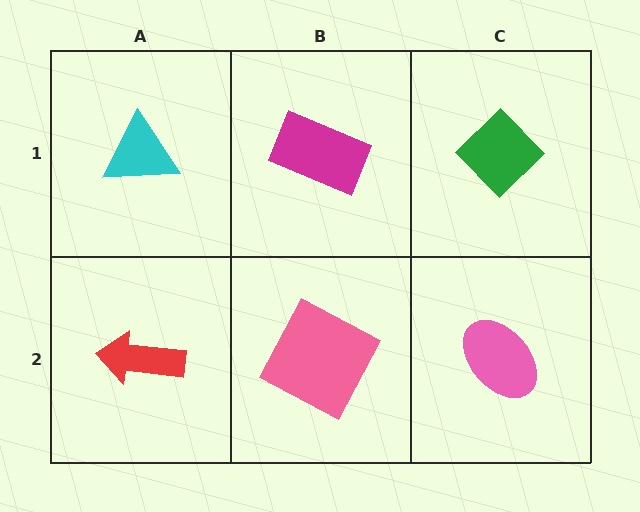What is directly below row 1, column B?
A pink square.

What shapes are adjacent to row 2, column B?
A magenta rectangle (row 1, column B), a red arrow (row 2, column A), a pink ellipse (row 2, column C).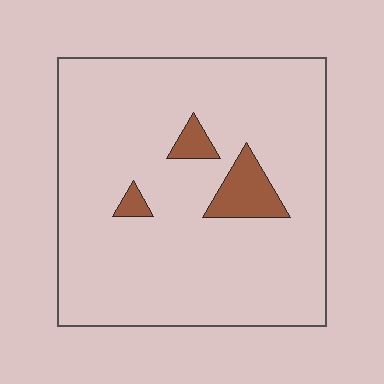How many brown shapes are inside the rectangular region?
3.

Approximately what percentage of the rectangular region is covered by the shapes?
Approximately 10%.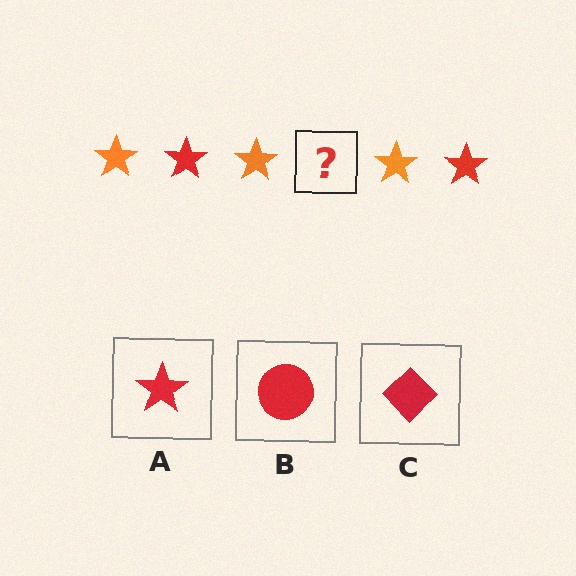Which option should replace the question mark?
Option A.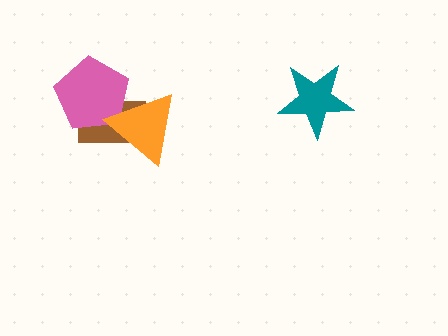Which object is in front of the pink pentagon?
The orange triangle is in front of the pink pentagon.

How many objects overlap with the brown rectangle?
2 objects overlap with the brown rectangle.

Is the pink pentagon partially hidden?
Yes, it is partially covered by another shape.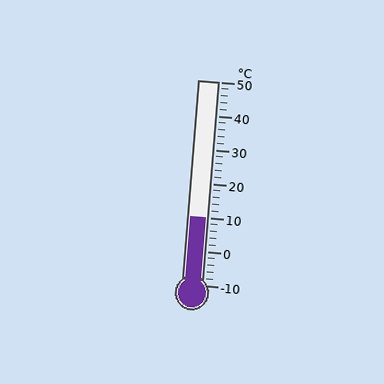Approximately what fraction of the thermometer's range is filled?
The thermometer is filled to approximately 35% of its range.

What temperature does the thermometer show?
The thermometer shows approximately 10°C.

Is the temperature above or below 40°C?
The temperature is below 40°C.